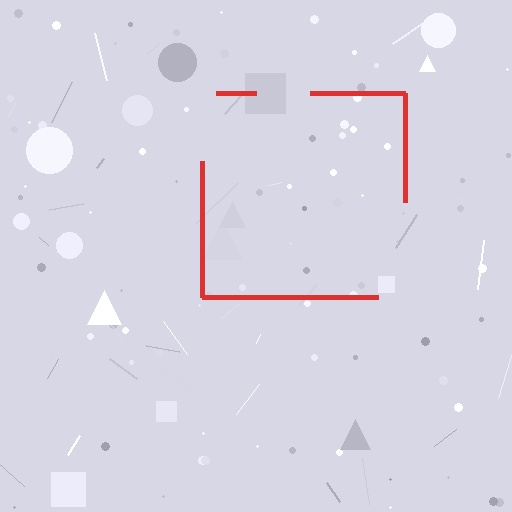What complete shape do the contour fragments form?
The contour fragments form a square.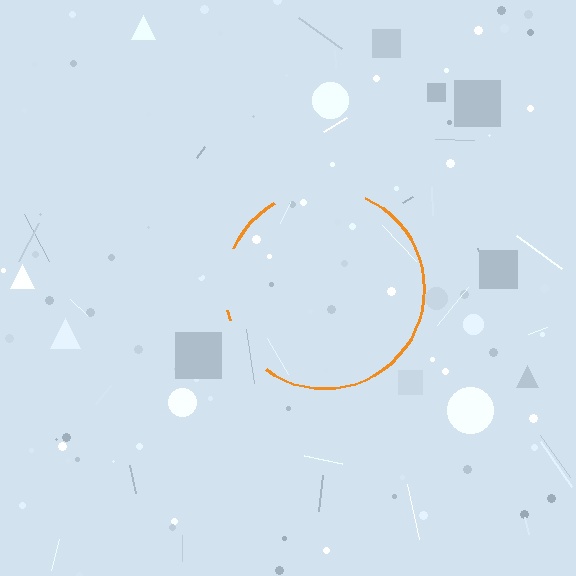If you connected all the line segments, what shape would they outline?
They would outline a circle.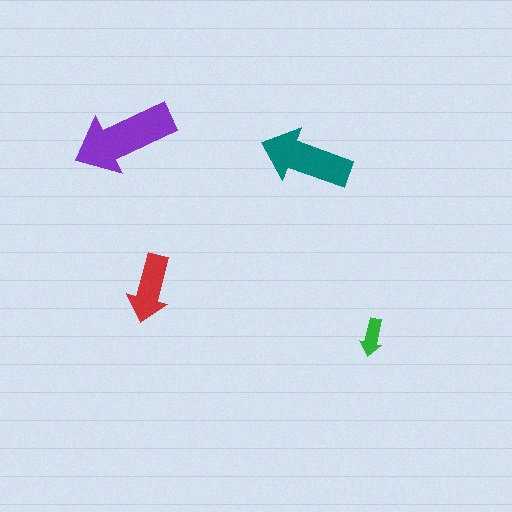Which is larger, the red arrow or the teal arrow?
The teal one.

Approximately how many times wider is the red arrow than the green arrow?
About 2 times wider.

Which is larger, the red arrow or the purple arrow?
The purple one.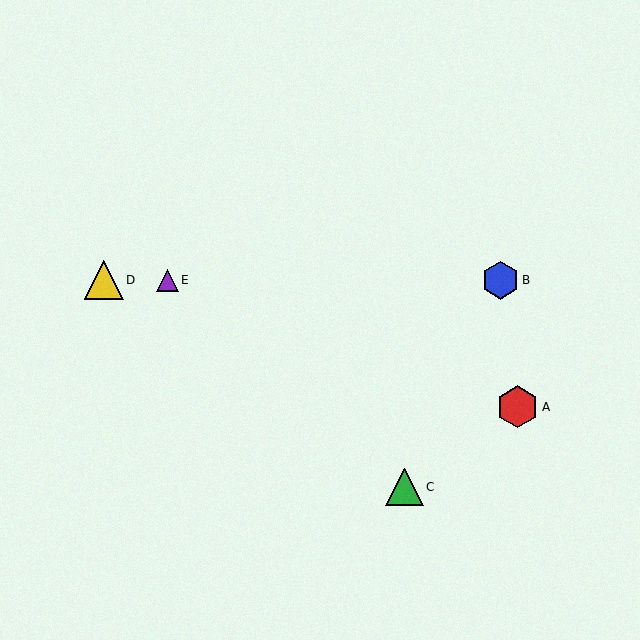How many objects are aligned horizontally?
3 objects (B, D, E) are aligned horizontally.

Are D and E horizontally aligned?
Yes, both are at y≈280.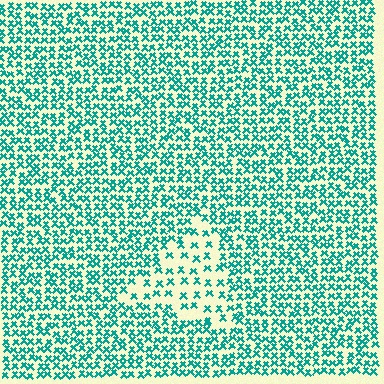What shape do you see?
I see a triangle.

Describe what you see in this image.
The image contains small teal elements arranged at two different densities. A triangle-shaped region is visible where the elements are less densely packed than the surrounding area.